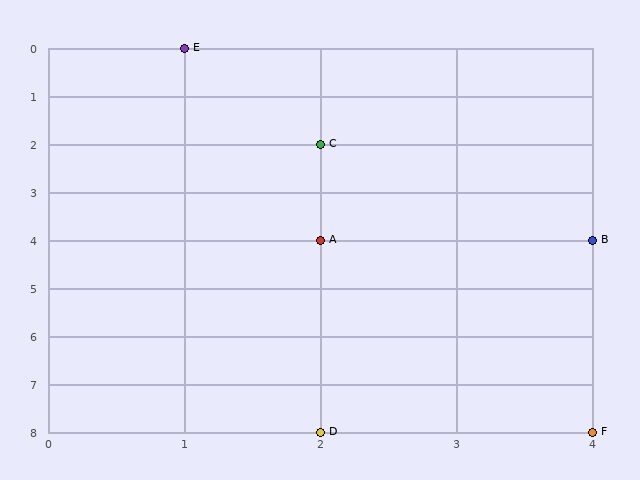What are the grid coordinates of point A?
Point A is at grid coordinates (2, 4).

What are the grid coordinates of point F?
Point F is at grid coordinates (4, 8).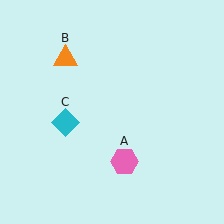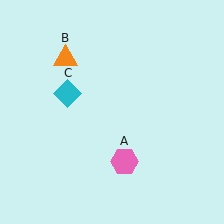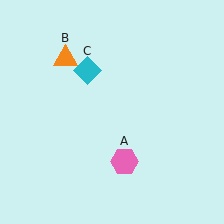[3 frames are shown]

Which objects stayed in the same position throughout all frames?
Pink hexagon (object A) and orange triangle (object B) remained stationary.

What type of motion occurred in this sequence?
The cyan diamond (object C) rotated clockwise around the center of the scene.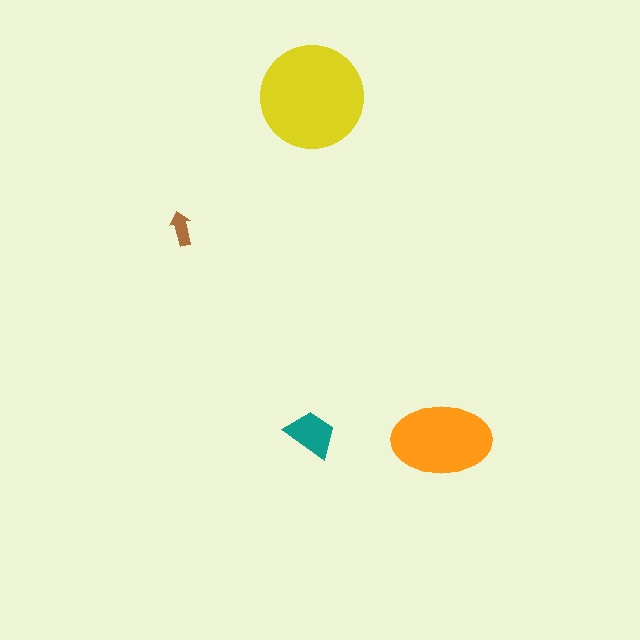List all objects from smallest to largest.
The brown arrow, the teal trapezoid, the orange ellipse, the yellow circle.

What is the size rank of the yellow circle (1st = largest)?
1st.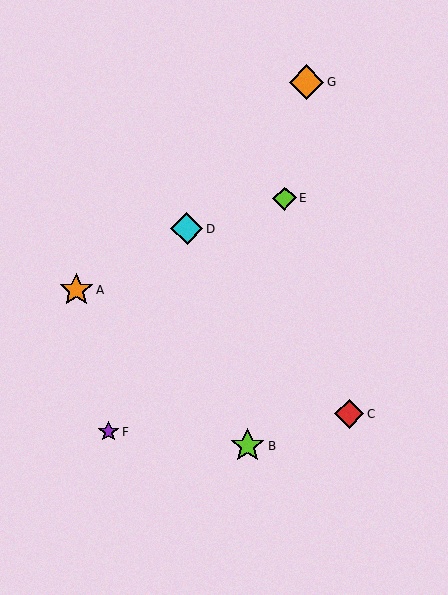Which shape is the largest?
The orange diamond (labeled G) is the largest.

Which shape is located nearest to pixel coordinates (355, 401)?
The red diamond (labeled C) at (349, 414) is nearest to that location.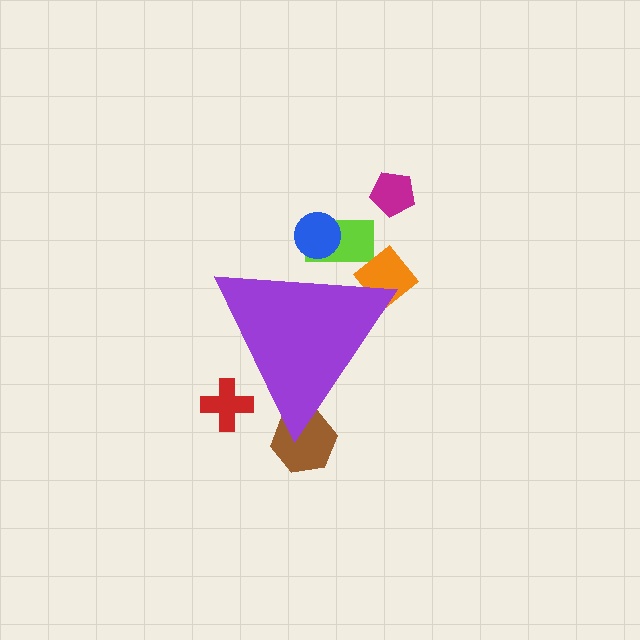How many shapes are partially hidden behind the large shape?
5 shapes are partially hidden.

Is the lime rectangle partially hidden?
Yes, the lime rectangle is partially hidden behind the purple triangle.